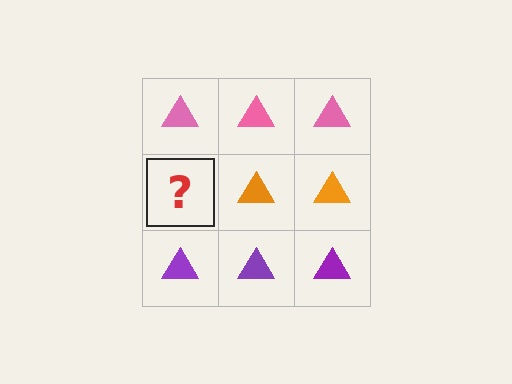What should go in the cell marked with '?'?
The missing cell should contain an orange triangle.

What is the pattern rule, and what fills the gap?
The rule is that each row has a consistent color. The gap should be filled with an orange triangle.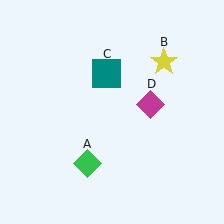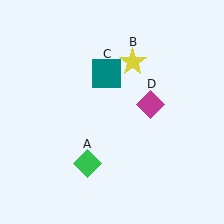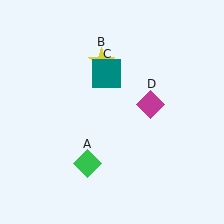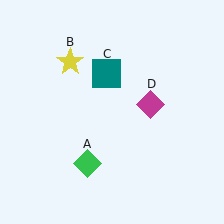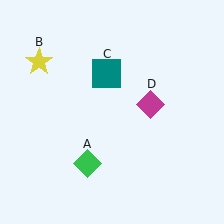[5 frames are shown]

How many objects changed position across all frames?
1 object changed position: yellow star (object B).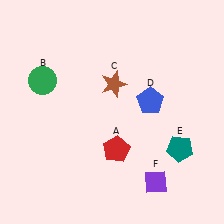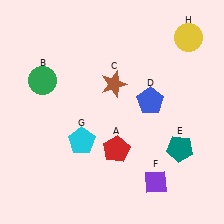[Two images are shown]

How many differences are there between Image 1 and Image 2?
There are 2 differences between the two images.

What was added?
A cyan pentagon (G), a yellow circle (H) were added in Image 2.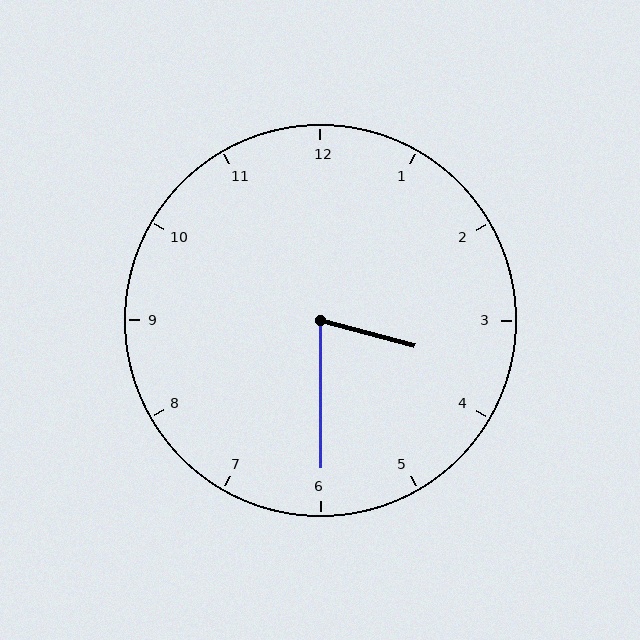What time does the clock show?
3:30.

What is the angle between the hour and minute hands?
Approximately 75 degrees.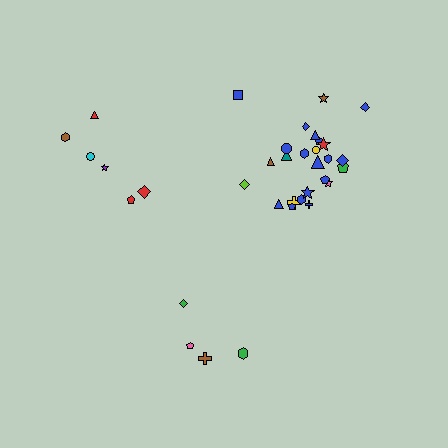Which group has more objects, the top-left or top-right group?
The top-right group.